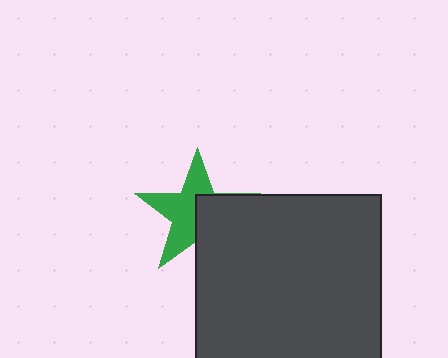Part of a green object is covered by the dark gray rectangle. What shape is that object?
It is a star.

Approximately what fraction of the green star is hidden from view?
Roughly 44% of the green star is hidden behind the dark gray rectangle.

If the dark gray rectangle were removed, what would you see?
You would see the complete green star.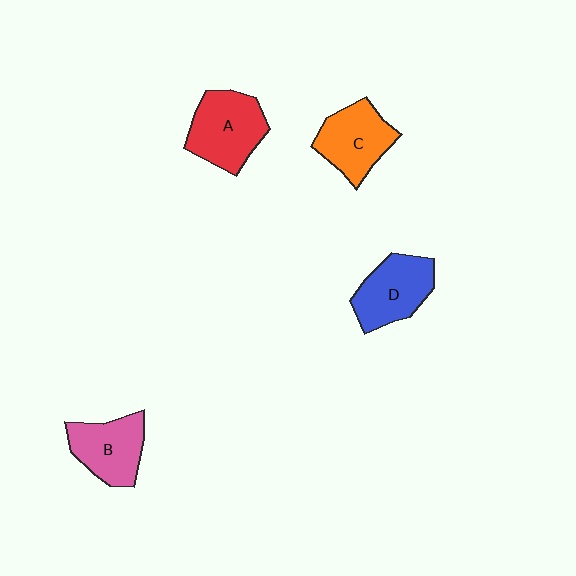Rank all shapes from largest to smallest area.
From largest to smallest: A (red), D (blue), C (orange), B (pink).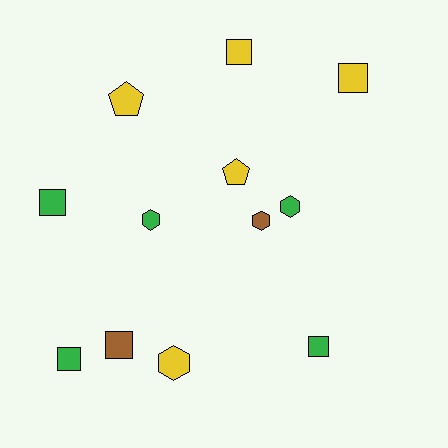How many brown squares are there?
There is 1 brown square.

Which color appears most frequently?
Yellow, with 5 objects.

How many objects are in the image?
There are 12 objects.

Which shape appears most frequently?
Square, with 6 objects.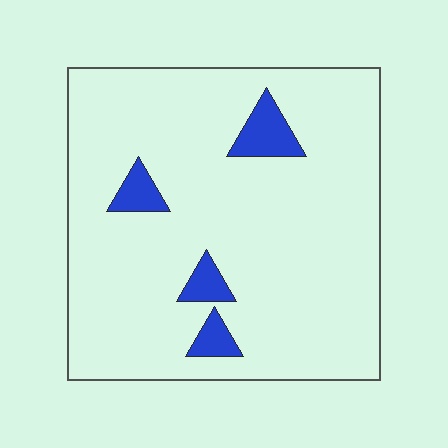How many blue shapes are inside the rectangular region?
4.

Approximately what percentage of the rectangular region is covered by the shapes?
Approximately 10%.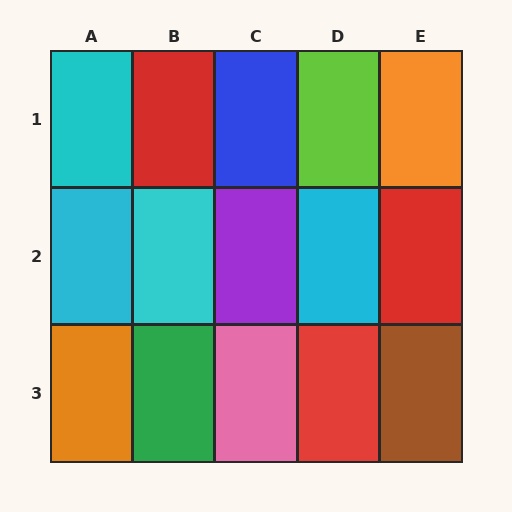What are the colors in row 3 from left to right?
Orange, green, pink, red, brown.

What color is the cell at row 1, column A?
Cyan.